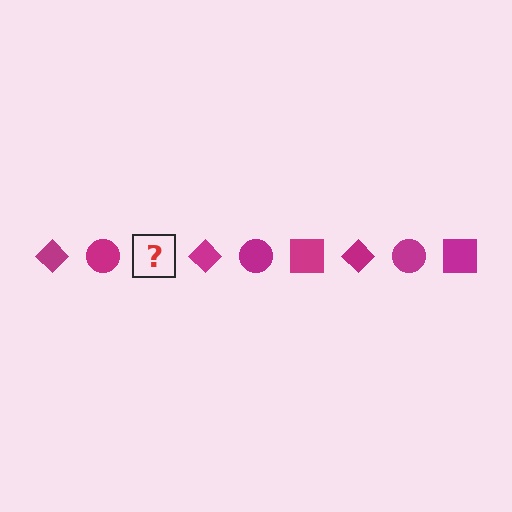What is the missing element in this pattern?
The missing element is a magenta square.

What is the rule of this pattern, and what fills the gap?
The rule is that the pattern cycles through diamond, circle, square shapes in magenta. The gap should be filled with a magenta square.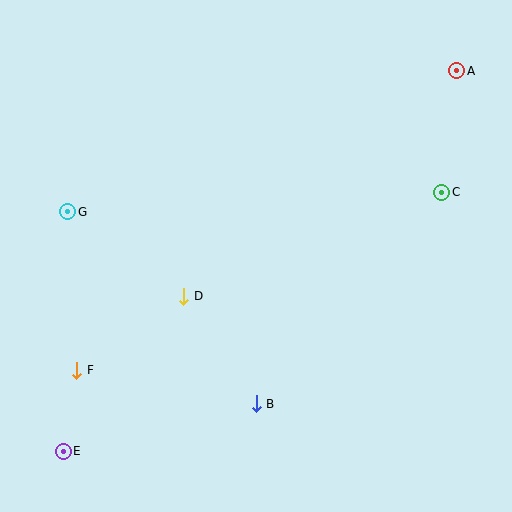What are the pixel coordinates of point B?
Point B is at (256, 404).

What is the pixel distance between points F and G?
The distance between F and G is 159 pixels.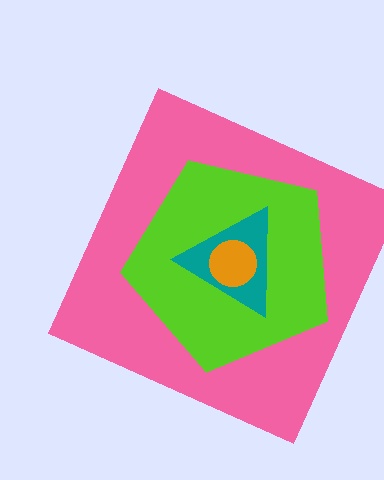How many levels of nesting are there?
4.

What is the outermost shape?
The pink square.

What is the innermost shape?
The orange circle.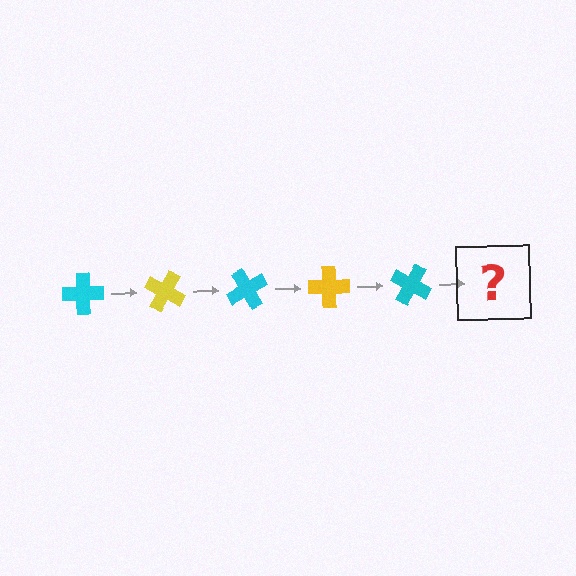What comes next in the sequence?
The next element should be a yellow cross, rotated 150 degrees from the start.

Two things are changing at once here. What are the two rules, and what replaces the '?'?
The two rules are that it rotates 30 degrees each step and the color cycles through cyan and yellow. The '?' should be a yellow cross, rotated 150 degrees from the start.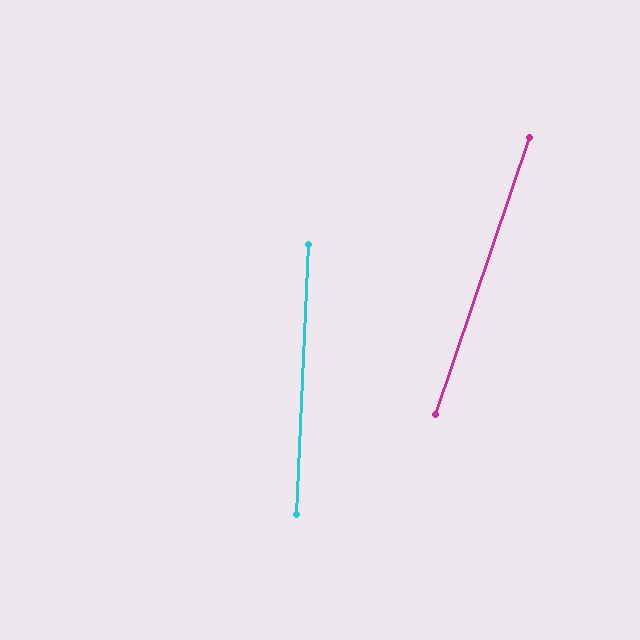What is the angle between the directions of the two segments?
Approximately 16 degrees.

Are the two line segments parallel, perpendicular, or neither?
Neither parallel nor perpendicular — they differ by about 16°.